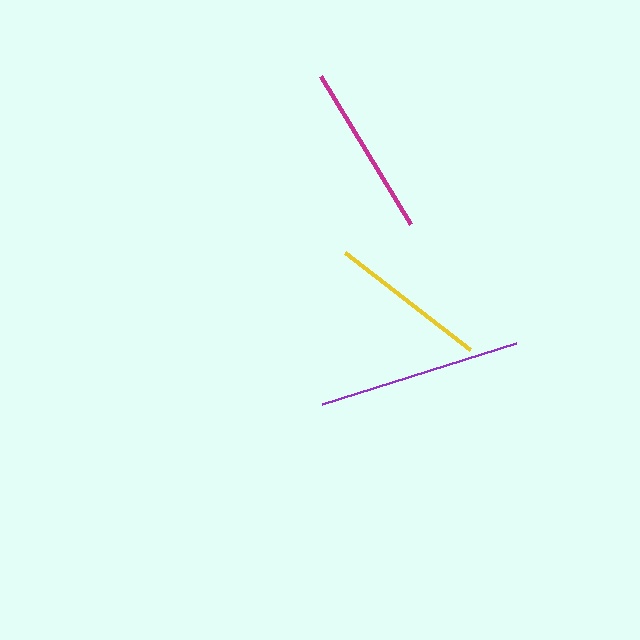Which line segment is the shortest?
The yellow line is the shortest at approximately 158 pixels.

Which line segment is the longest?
The purple line is the longest at approximately 203 pixels.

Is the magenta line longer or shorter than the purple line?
The purple line is longer than the magenta line.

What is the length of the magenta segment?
The magenta segment is approximately 174 pixels long.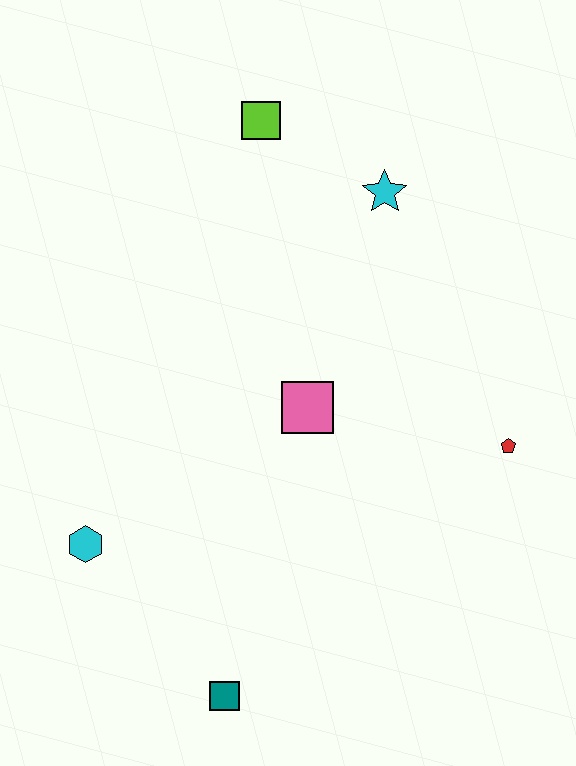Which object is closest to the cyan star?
The lime square is closest to the cyan star.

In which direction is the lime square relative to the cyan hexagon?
The lime square is above the cyan hexagon.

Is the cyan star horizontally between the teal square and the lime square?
No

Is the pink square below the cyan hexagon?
No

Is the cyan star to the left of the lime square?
No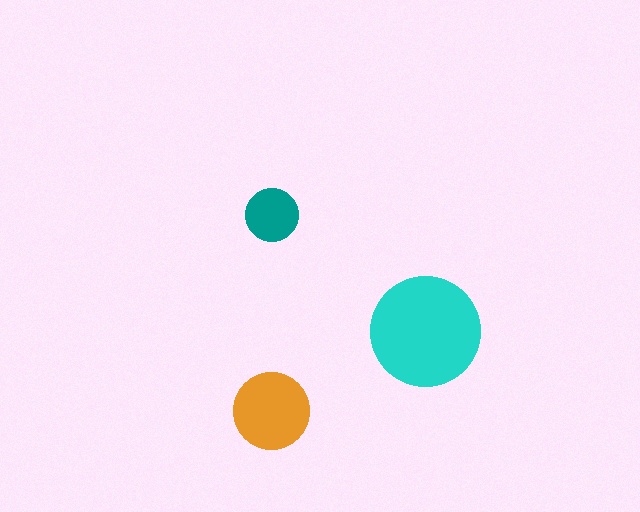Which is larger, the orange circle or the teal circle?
The orange one.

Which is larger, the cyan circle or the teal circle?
The cyan one.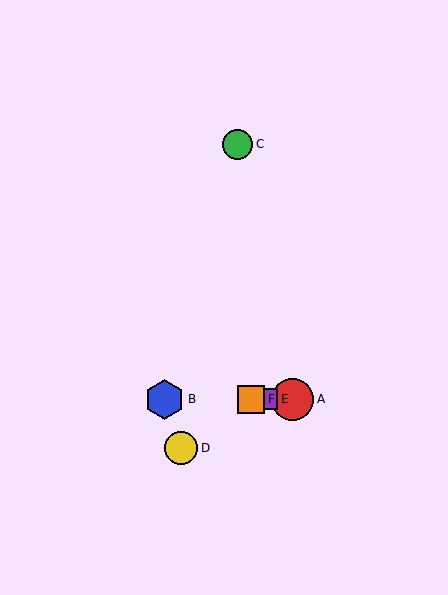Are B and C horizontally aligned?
No, B is at y≈399 and C is at y≈144.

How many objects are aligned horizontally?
4 objects (A, B, E, F) are aligned horizontally.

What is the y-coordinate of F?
Object F is at y≈399.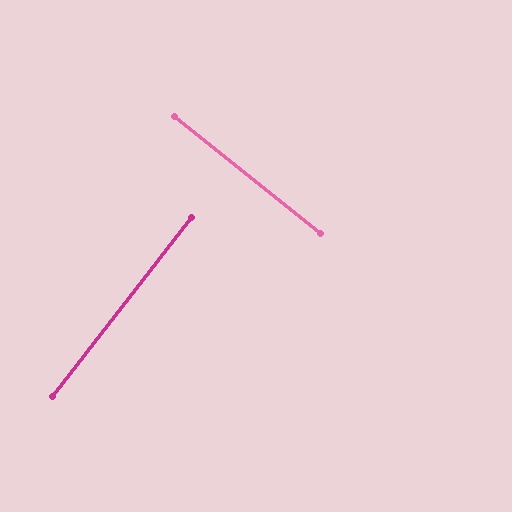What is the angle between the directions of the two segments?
Approximately 89 degrees.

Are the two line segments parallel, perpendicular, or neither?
Perpendicular — they meet at approximately 89°.